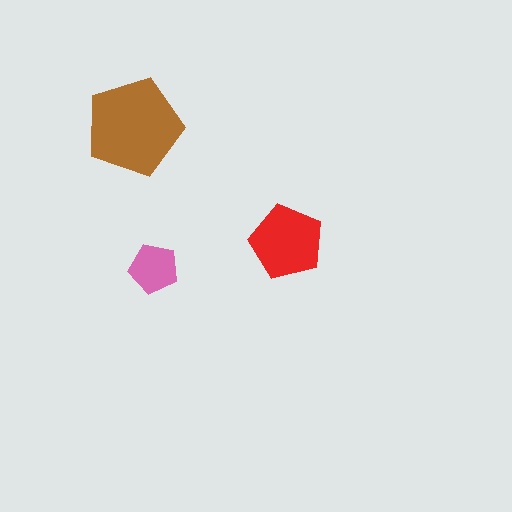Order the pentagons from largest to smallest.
the brown one, the red one, the pink one.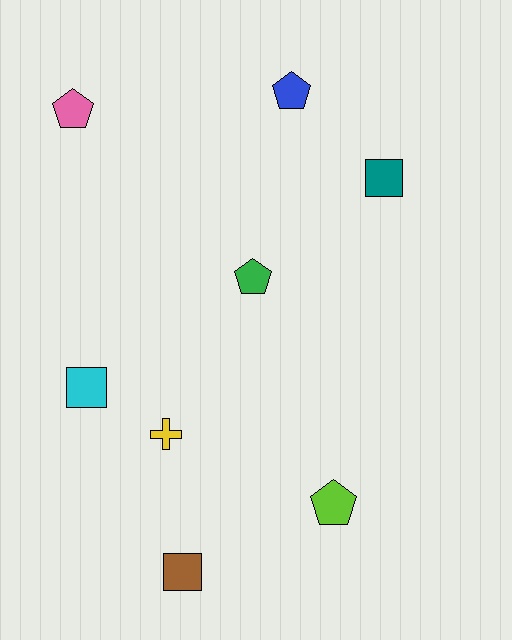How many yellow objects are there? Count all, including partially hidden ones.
There is 1 yellow object.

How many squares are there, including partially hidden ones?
There are 3 squares.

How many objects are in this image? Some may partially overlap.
There are 8 objects.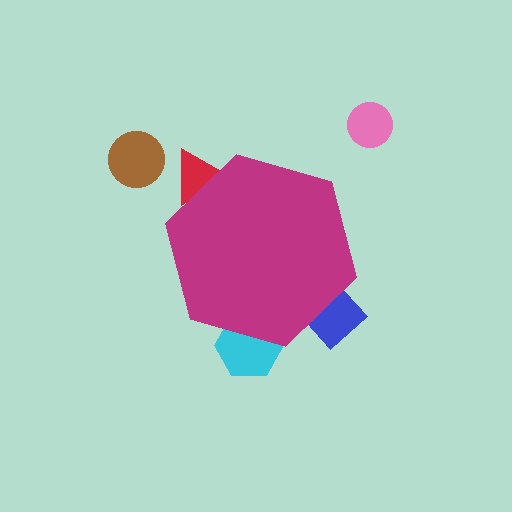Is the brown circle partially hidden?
No, the brown circle is fully visible.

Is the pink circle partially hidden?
No, the pink circle is fully visible.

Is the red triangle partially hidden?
Yes, the red triangle is partially hidden behind the magenta hexagon.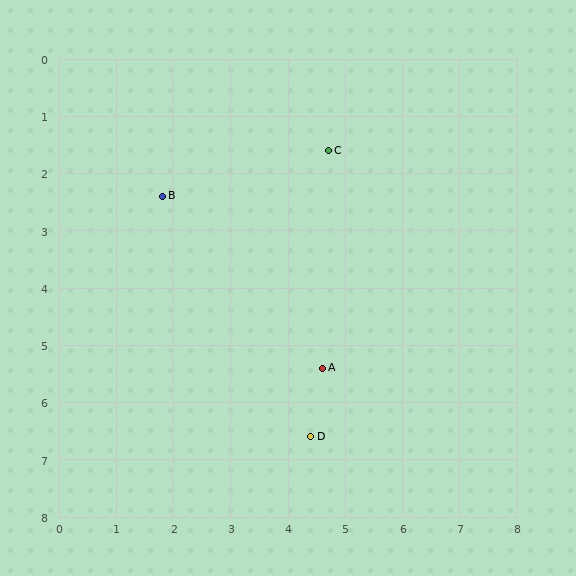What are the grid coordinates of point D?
Point D is at approximately (4.4, 6.6).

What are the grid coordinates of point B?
Point B is at approximately (1.8, 2.4).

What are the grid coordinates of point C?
Point C is at approximately (4.7, 1.6).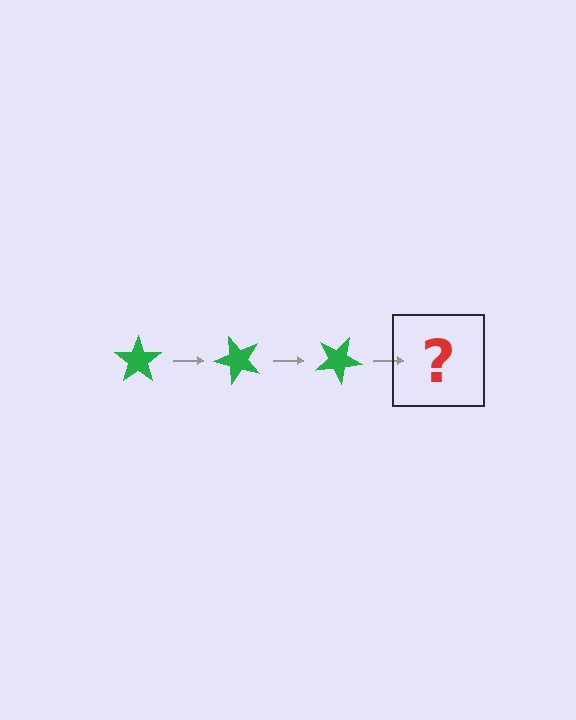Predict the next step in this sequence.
The next step is a green star rotated 150 degrees.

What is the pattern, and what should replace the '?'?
The pattern is that the star rotates 50 degrees each step. The '?' should be a green star rotated 150 degrees.